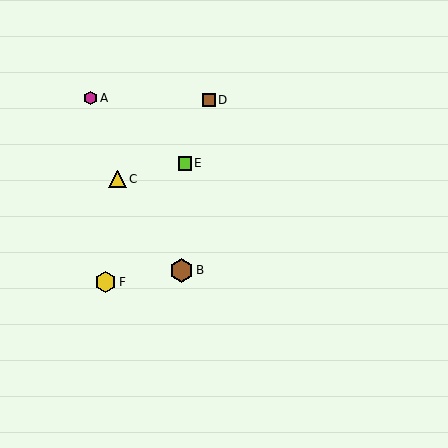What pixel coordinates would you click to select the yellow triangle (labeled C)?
Click at (118, 179) to select the yellow triangle C.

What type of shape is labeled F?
Shape F is a yellow hexagon.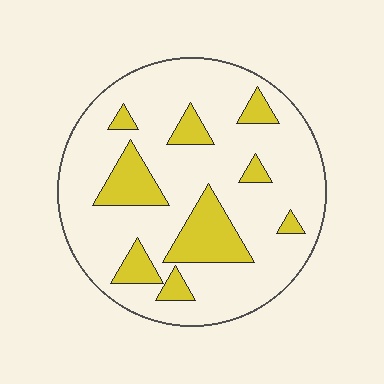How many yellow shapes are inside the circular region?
9.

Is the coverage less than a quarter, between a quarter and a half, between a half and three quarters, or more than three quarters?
Less than a quarter.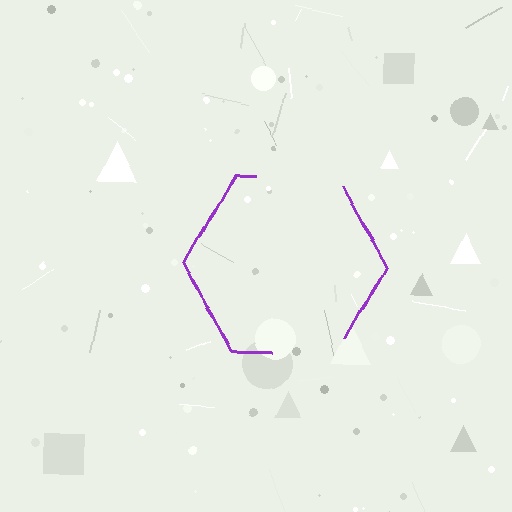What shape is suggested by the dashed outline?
The dashed outline suggests a hexagon.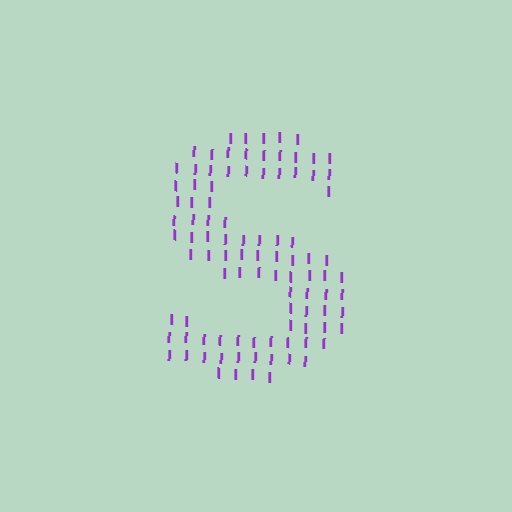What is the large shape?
The large shape is the letter S.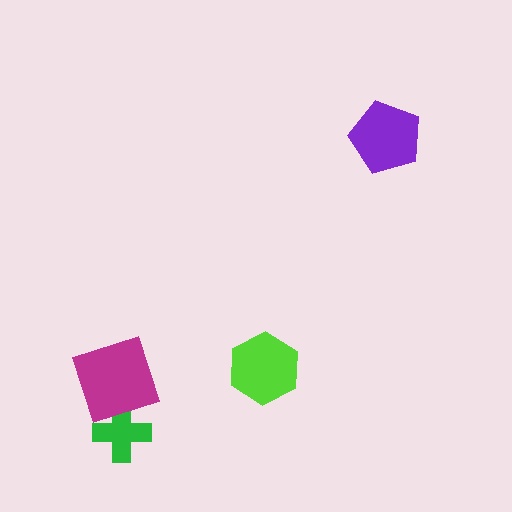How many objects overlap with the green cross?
1 object overlaps with the green cross.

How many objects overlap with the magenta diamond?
1 object overlaps with the magenta diamond.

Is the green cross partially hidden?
Yes, it is partially covered by another shape.